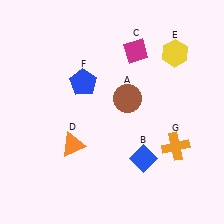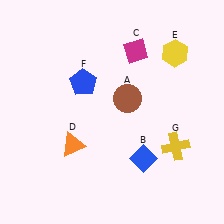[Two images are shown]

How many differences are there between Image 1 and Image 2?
There is 1 difference between the two images.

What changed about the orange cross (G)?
In Image 1, G is orange. In Image 2, it changed to yellow.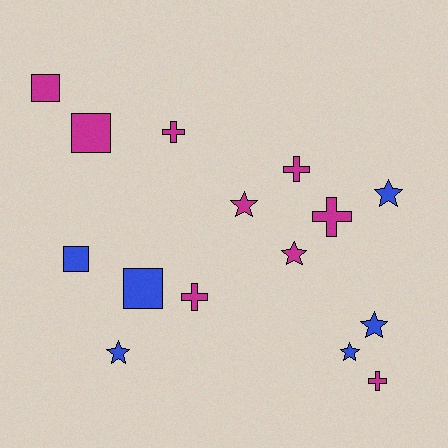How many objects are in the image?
There are 15 objects.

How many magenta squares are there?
There are 2 magenta squares.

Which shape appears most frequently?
Star, with 6 objects.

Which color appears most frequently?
Magenta, with 9 objects.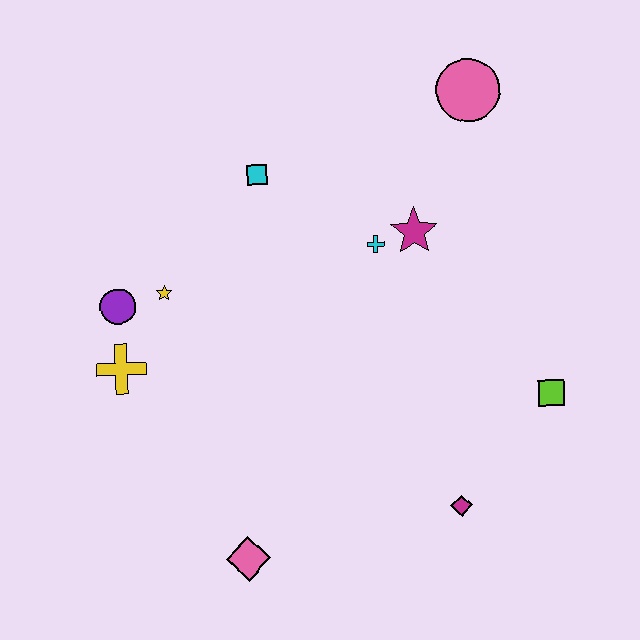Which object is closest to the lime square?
The magenta diamond is closest to the lime square.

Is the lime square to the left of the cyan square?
No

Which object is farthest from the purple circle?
The lime square is farthest from the purple circle.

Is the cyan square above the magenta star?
Yes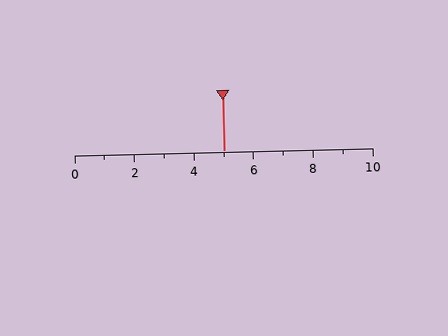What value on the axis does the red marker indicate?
The marker indicates approximately 5.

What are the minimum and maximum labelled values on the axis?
The axis runs from 0 to 10.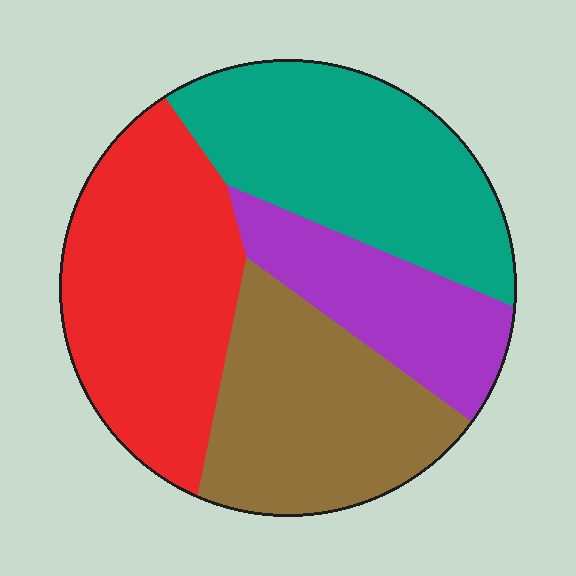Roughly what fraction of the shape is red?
Red takes up about one third (1/3) of the shape.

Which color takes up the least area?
Purple, at roughly 15%.